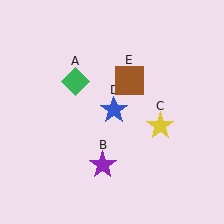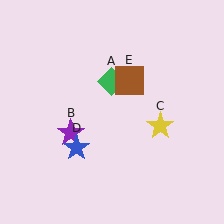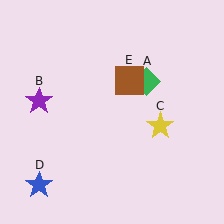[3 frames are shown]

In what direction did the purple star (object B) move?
The purple star (object B) moved up and to the left.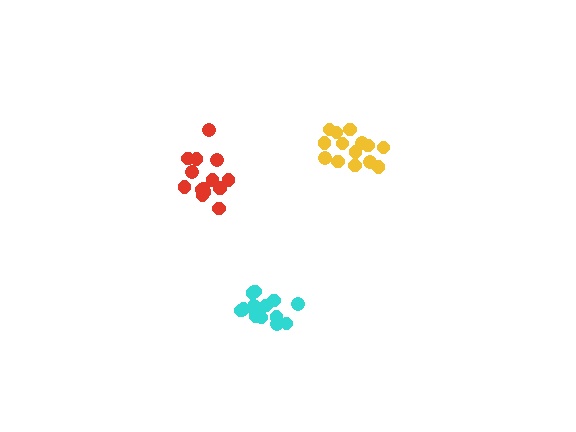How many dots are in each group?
Group 1: 15 dots, Group 2: 15 dots, Group 3: 14 dots (44 total).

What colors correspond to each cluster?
The clusters are colored: red, cyan, yellow.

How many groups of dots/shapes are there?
There are 3 groups.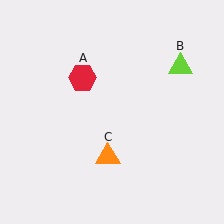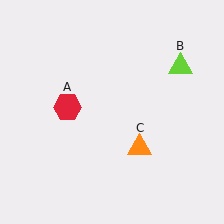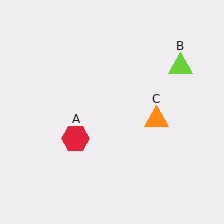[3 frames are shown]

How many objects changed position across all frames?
2 objects changed position: red hexagon (object A), orange triangle (object C).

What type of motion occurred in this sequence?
The red hexagon (object A), orange triangle (object C) rotated counterclockwise around the center of the scene.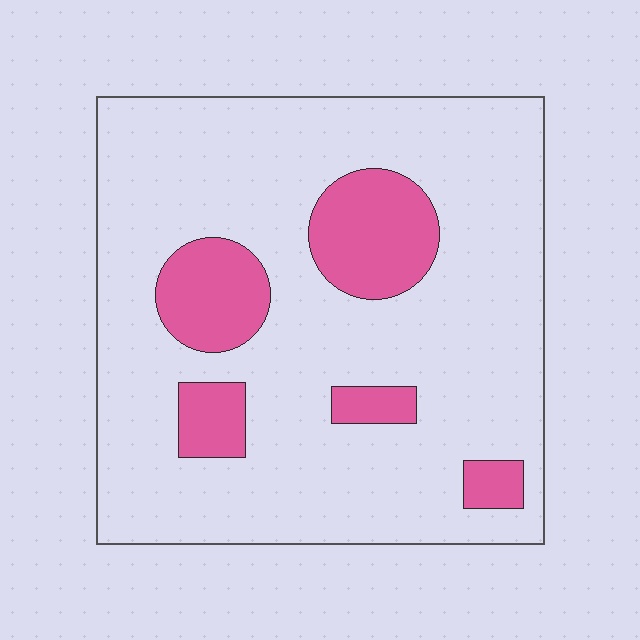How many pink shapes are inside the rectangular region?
5.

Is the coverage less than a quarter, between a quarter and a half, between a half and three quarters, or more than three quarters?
Less than a quarter.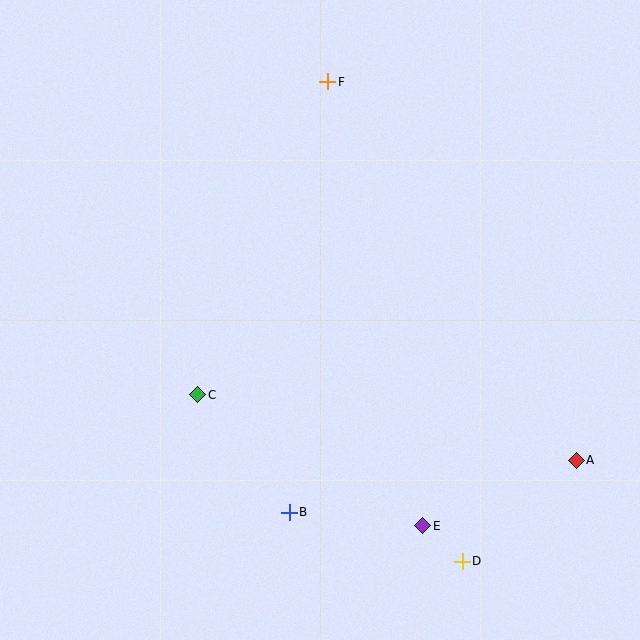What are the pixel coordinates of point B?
Point B is at (289, 512).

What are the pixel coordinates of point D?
Point D is at (462, 561).